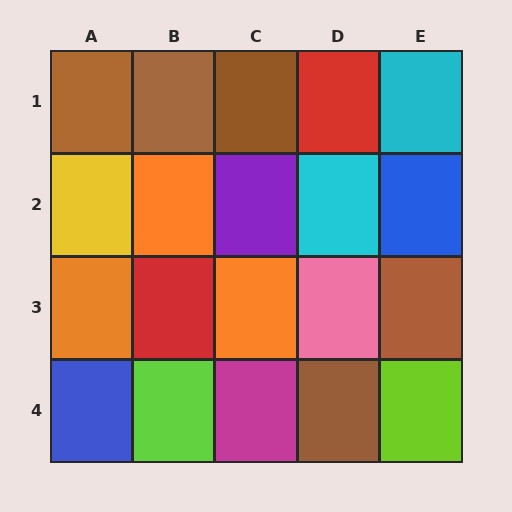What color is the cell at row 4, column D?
Brown.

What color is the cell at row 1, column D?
Red.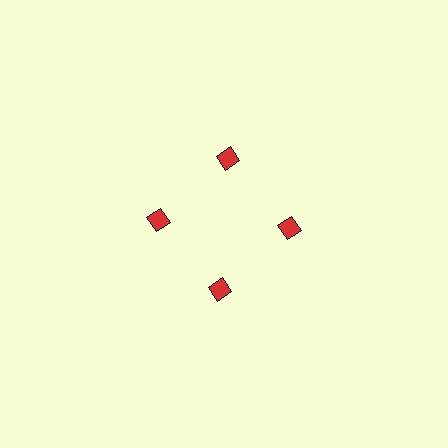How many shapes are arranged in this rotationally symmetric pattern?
There are 4 shapes, arranged in 4 groups of 1.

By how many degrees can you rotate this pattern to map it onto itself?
The pattern maps onto itself every 90 degrees of rotation.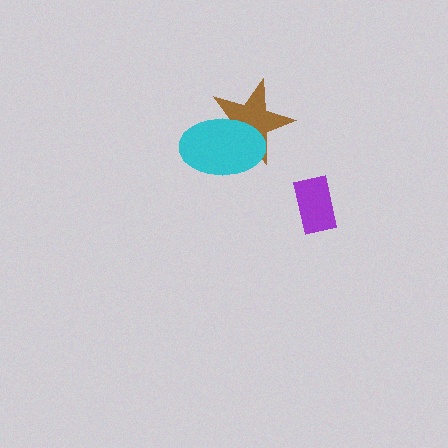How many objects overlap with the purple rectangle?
0 objects overlap with the purple rectangle.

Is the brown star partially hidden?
Yes, it is partially covered by another shape.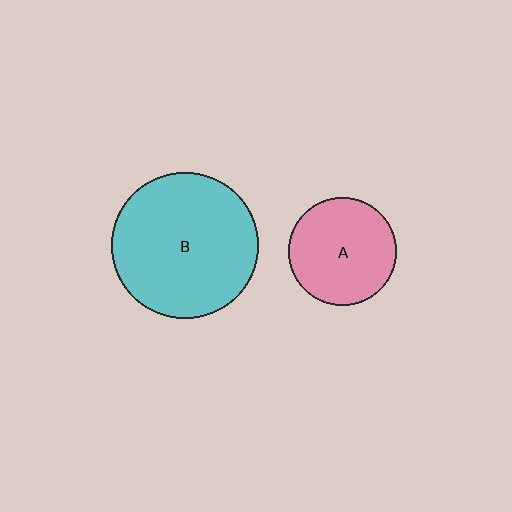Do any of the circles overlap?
No, none of the circles overlap.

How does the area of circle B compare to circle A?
Approximately 1.8 times.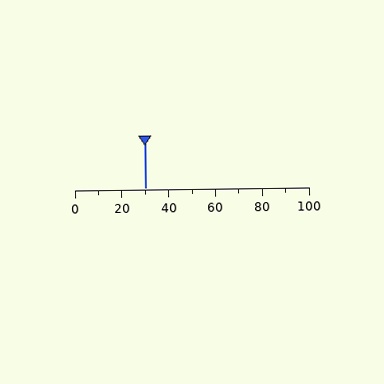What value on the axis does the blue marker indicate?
The marker indicates approximately 30.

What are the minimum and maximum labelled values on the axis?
The axis runs from 0 to 100.